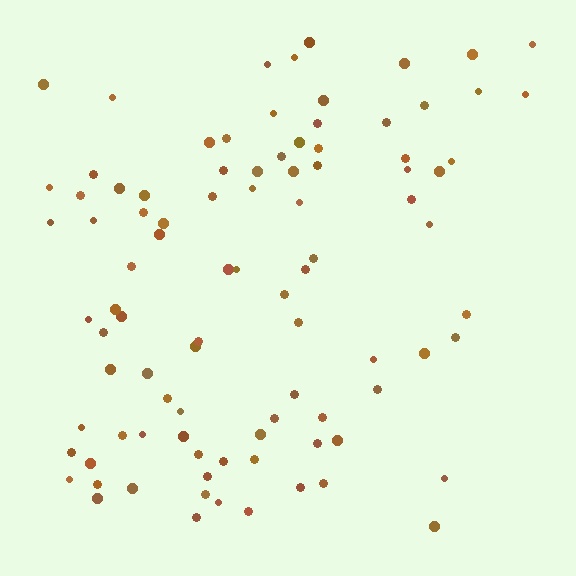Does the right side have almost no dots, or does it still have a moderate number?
Still a moderate number, just noticeably fewer than the left.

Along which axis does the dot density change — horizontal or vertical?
Horizontal.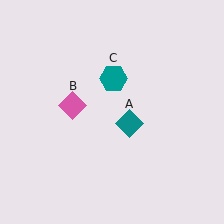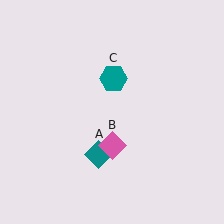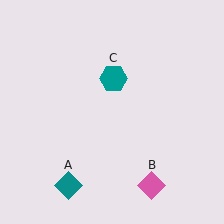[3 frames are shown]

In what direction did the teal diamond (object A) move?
The teal diamond (object A) moved down and to the left.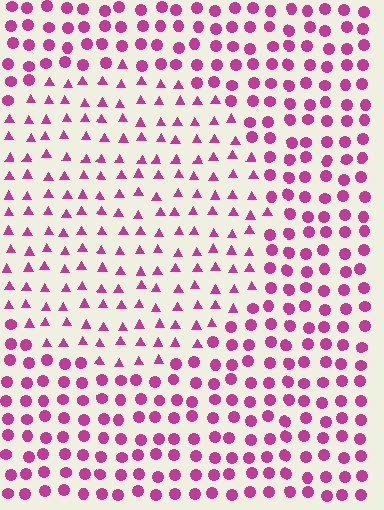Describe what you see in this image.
The image is filled with small magenta elements arranged in a uniform grid. A circle-shaped region contains triangles, while the surrounding area contains circles. The boundary is defined purely by the change in element shape.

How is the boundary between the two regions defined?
The boundary is defined by a change in element shape: triangles inside vs. circles outside. All elements share the same color and spacing.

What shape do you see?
I see a circle.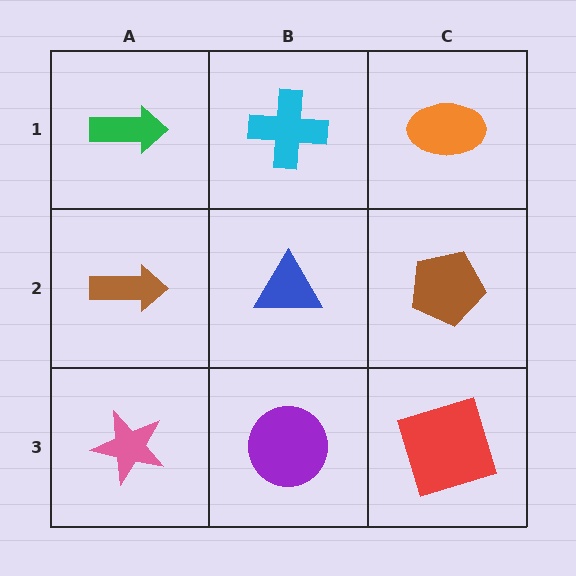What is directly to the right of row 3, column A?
A purple circle.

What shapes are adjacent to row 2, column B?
A cyan cross (row 1, column B), a purple circle (row 3, column B), a brown arrow (row 2, column A), a brown pentagon (row 2, column C).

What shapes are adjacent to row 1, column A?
A brown arrow (row 2, column A), a cyan cross (row 1, column B).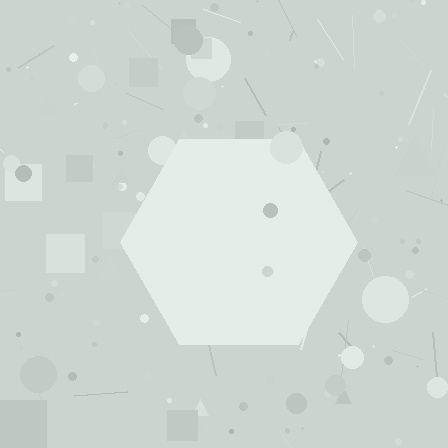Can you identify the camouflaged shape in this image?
The camouflaged shape is a hexagon.